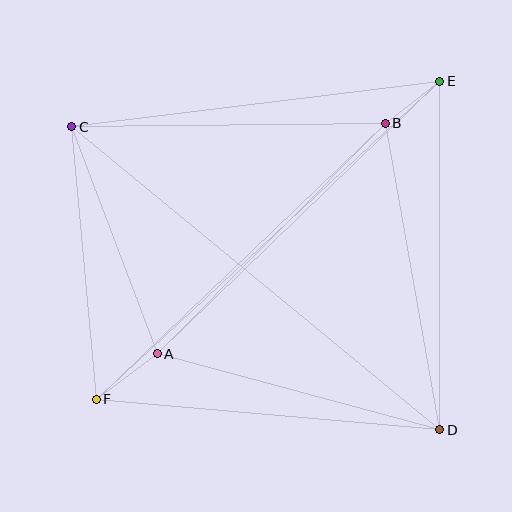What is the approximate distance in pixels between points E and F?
The distance between E and F is approximately 468 pixels.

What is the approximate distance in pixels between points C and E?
The distance between C and E is approximately 371 pixels.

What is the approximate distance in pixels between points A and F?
The distance between A and F is approximately 76 pixels.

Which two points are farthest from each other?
Points C and D are farthest from each other.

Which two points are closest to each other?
Points B and E are closest to each other.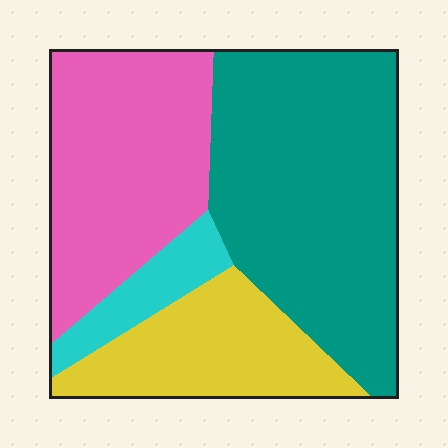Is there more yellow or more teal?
Teal.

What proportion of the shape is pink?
Pink covers 30% of the shape.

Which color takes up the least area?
Cyan, at roughly 10%.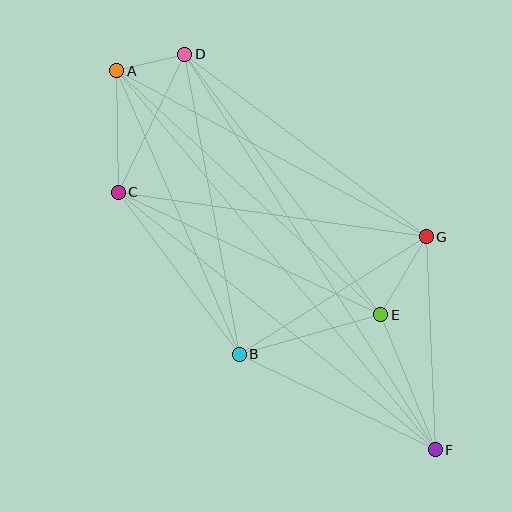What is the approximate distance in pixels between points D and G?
The distance between D and G is approximately 303 pixels.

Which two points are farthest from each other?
Points A and F are farthest from each other.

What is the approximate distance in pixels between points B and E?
The distance between B and E is approximately 147 pixels.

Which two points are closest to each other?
Points A and D are closest to each other.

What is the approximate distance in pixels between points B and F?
The distance between B and F is approximately 218 pixels.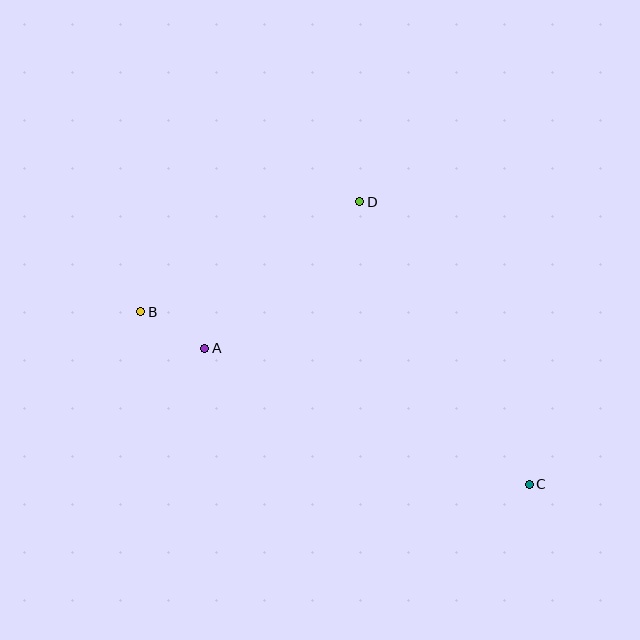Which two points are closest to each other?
Points A and B are closest to each other.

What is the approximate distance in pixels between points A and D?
The distance between A and D is approximately 213 pixels.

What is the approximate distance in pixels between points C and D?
The distance between C and D is approximately 329 pixels.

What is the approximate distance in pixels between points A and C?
The distance between A and C is approximately 352 pixels.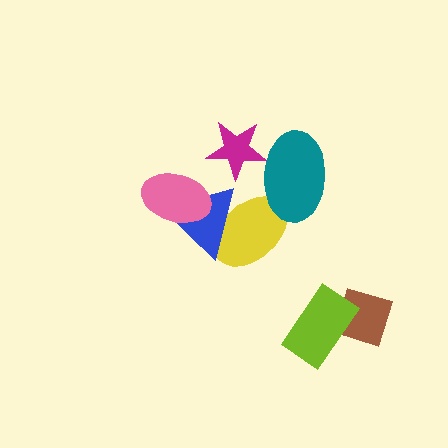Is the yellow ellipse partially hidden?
Yes, it is partially covered by another shape.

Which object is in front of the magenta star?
The teal ellipse is in front of the magenta star.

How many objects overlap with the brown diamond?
1 object overlaps with the brown diamond.